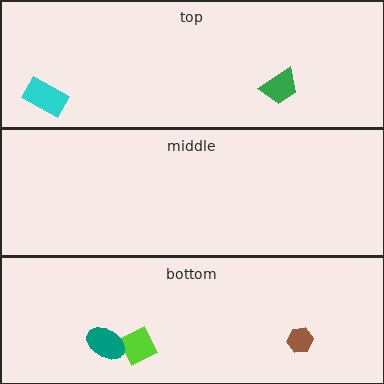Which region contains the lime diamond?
The bottom region.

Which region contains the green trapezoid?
The top region.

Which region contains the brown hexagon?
The bottom region.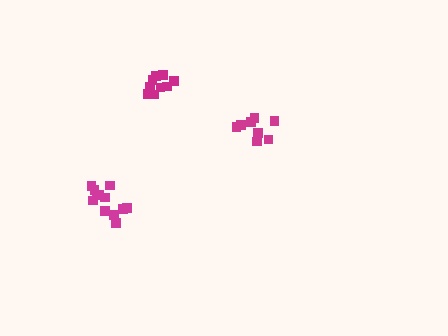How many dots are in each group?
Group 1: 9 dots, Group 2: 8 dots, Group 3: 12 dots (29 total).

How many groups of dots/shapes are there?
There are 3 groups.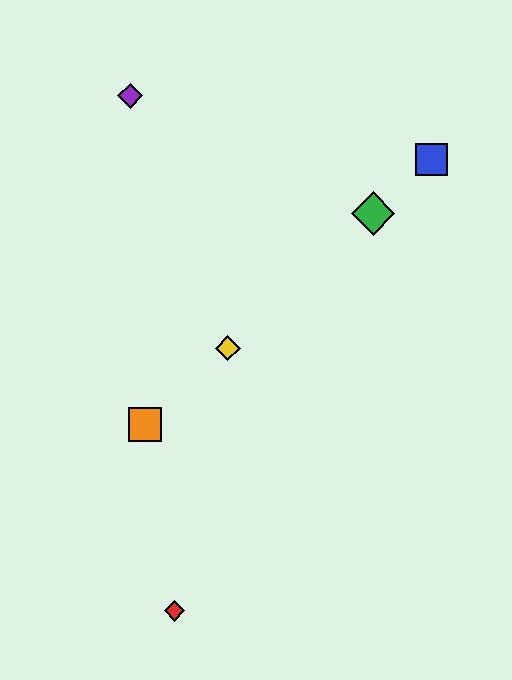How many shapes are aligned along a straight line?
4 shapes (the blue square, the green diamond, the yellow diamond, the orange square) are aligned along a straight line.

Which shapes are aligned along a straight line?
The blue square, the green diamond, the yellow diamond, the orange square are aligned along a straight line.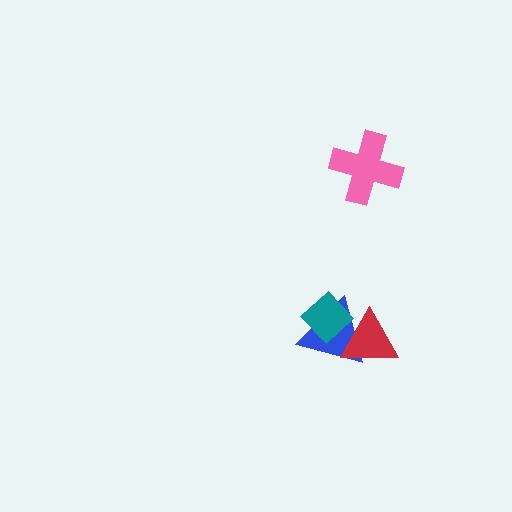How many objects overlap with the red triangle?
2 objects overlap with the red triangle.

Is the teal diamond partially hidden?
No, no other shape covers it.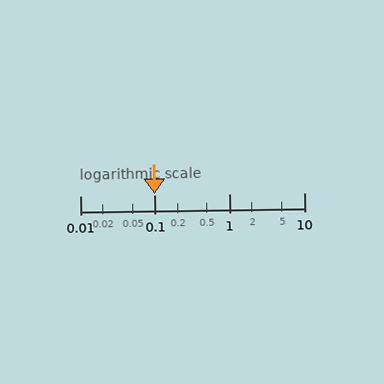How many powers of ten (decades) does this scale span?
The scale spans 3 decades, from 0.01 to 10.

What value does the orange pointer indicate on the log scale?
The pointer indicates approximately 0.098.